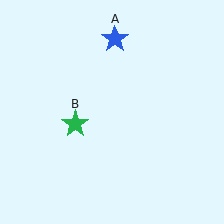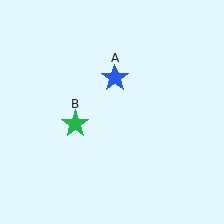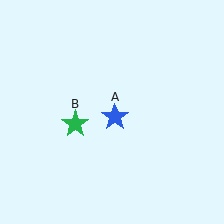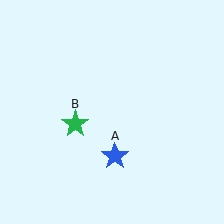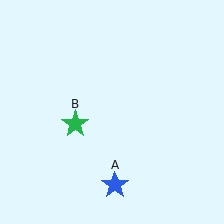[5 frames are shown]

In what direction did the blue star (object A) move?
The blue star (object A) moved down.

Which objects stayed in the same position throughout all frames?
Green star (object B) remained stationary.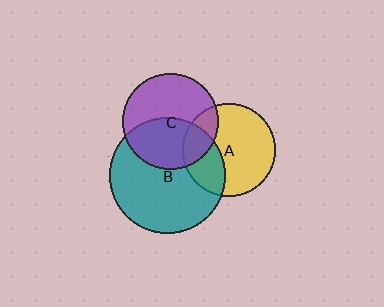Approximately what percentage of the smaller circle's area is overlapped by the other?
Approximately 30%.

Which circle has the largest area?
Circle B (teal).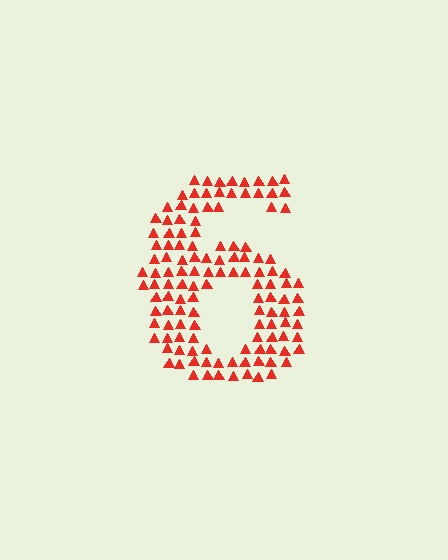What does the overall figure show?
The overall figure shows the digit 6.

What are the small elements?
The small elements are triangles.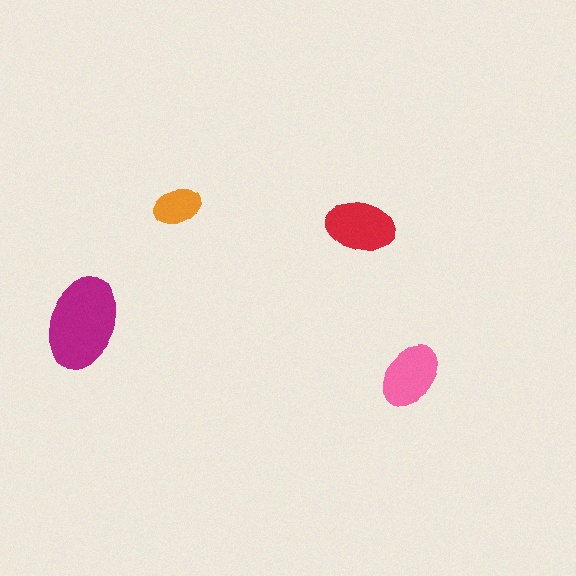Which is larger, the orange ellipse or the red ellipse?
The red one.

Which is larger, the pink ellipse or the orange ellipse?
The pink one.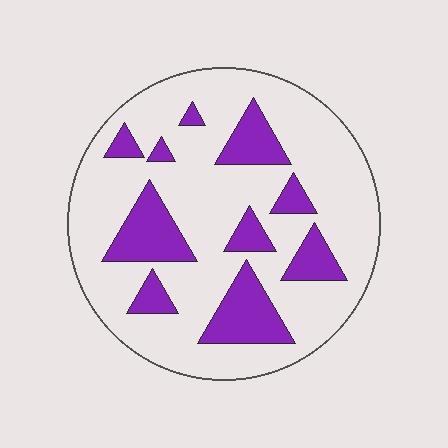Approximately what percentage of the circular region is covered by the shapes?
Approximately 25%.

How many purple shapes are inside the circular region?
10.